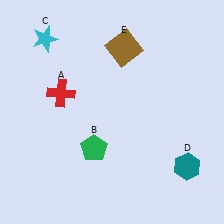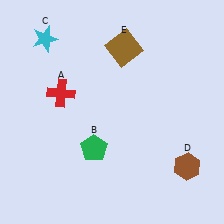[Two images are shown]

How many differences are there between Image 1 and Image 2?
There is 1 difference between the two images.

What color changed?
The hexagon (D) changed from teal in Image 1 to brown in Image 2.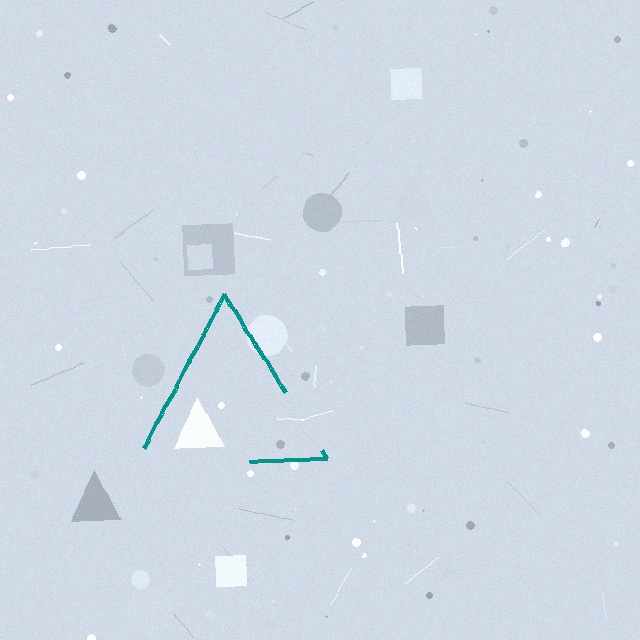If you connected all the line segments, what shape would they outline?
They would outline a triangle.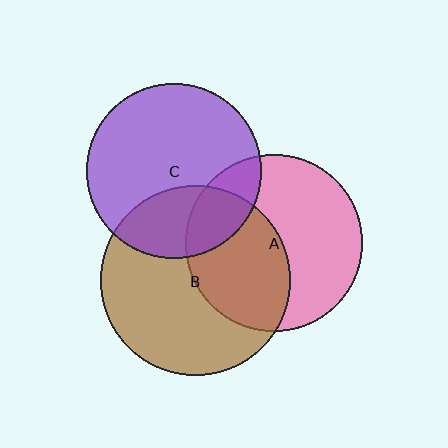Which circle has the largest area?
Circle B (brown).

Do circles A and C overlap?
Yes.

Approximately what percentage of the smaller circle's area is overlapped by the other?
Approximately 20%.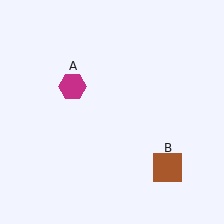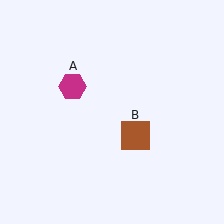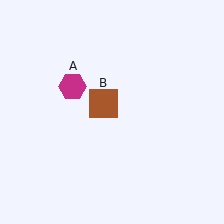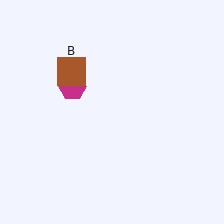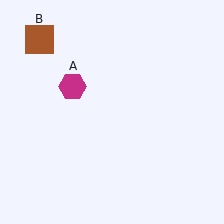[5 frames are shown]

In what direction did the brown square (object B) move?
The brown square (object B) moved up and to the left.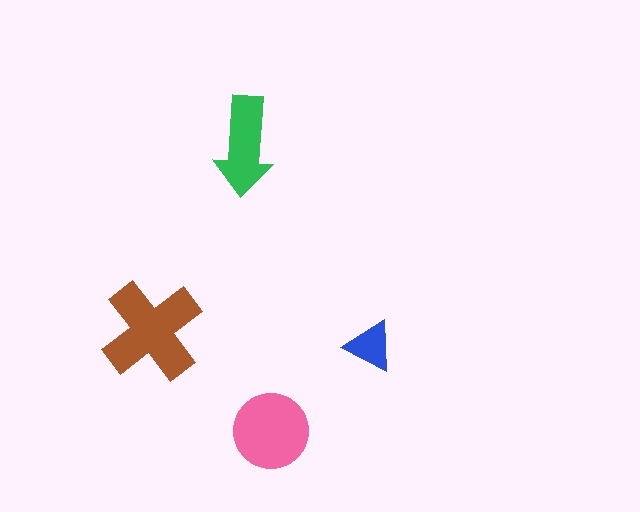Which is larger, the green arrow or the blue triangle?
The green arrow.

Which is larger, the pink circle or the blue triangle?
The pink circle.